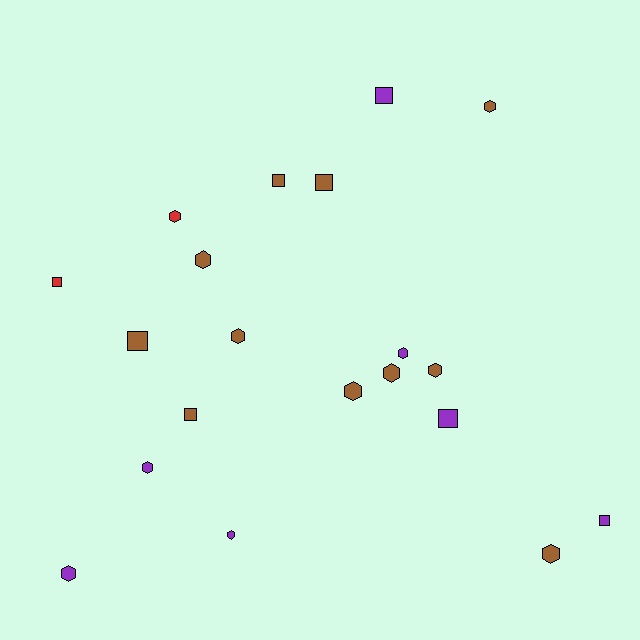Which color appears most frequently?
Brown, with 11 objects.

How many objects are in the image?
There are 20 objects.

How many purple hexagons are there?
There are 4 purple hexagons.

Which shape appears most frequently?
Hexagon, with 12 objects.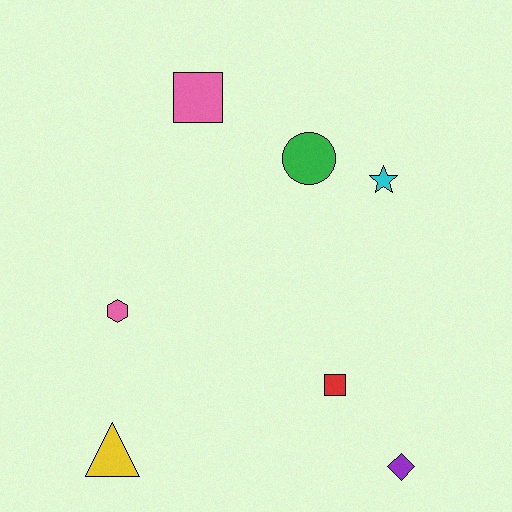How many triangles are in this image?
There is 1 triangle.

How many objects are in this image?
There are 7 objects.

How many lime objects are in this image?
There are no lime objects.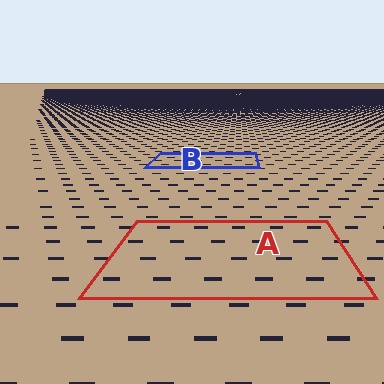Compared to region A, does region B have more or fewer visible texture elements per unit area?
Region B has more texture elements per unit area — they are packed more densely because it is farther away.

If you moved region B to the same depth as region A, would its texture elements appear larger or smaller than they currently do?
They would appear larger. At a closer depth, the same texture elements are projected at a bigger on-screen size.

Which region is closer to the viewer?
Region A is closer. The texture elements there are larger and more spread out.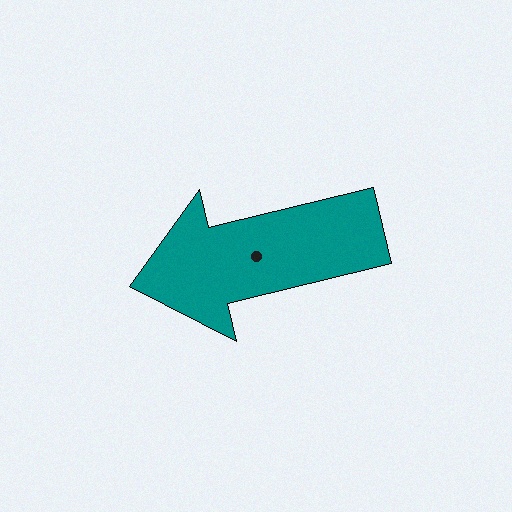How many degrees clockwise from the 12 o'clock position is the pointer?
Approximately 257 degrees.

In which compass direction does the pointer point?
West.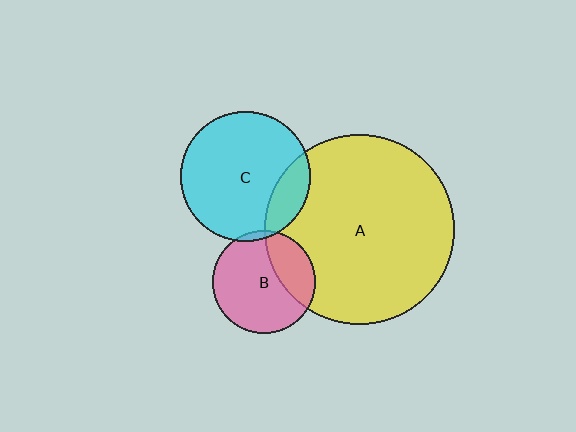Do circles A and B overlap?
Yes.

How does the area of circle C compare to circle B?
Approximately 1.6 times.